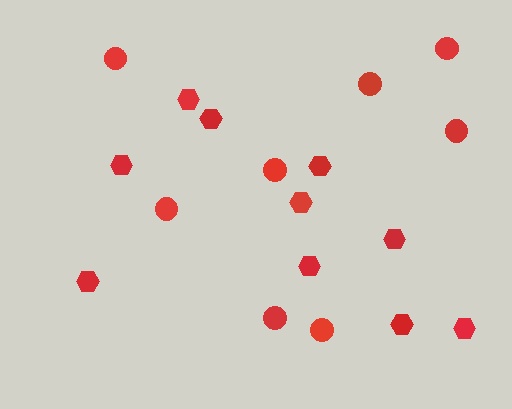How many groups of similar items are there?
There are 2 groups: one group of hexagons (10) and one group of circles (8).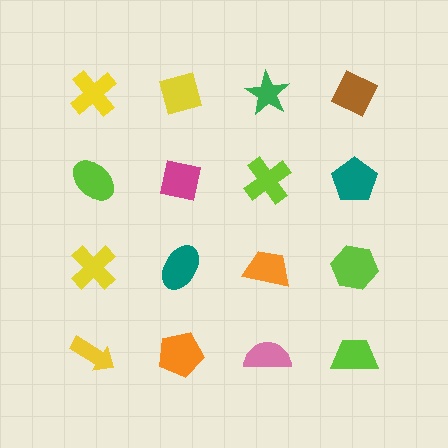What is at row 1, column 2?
A yellow diamond.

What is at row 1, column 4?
A brown diamond.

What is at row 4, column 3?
A pink semicircle.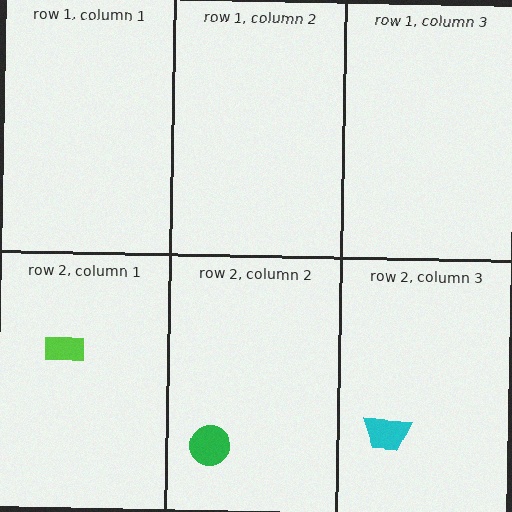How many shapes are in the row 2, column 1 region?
1.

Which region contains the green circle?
The row 2, column 2 region.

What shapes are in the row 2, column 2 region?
The green circle.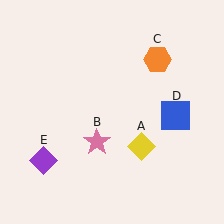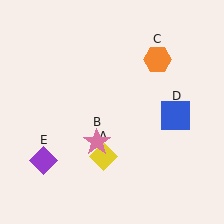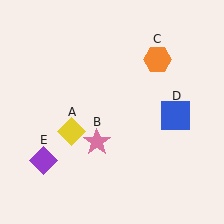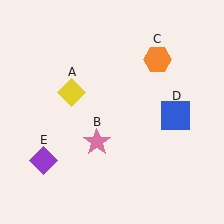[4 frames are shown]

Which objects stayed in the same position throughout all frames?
Pink star (object B) and orange hexagon (object C) and blue square (object D) and purple diamond (object E) remained stationary.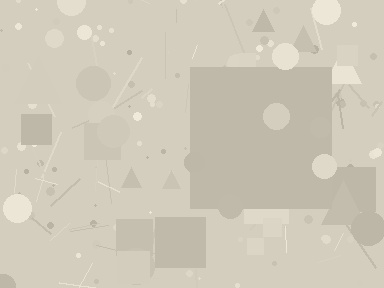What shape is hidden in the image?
A square is hidden in the image.